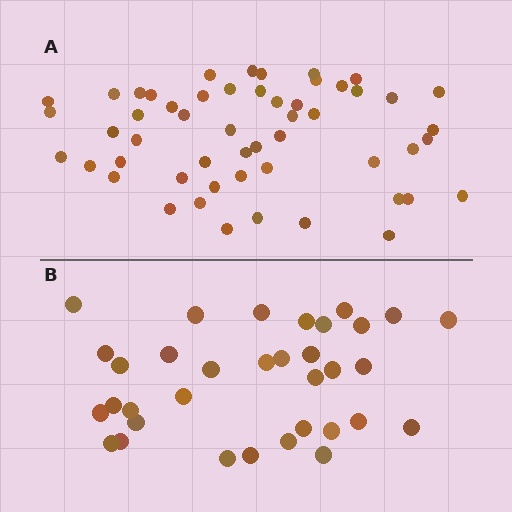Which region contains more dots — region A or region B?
Region A (the top region) has more dots.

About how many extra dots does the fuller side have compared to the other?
Region A has approximately 20 more dots than region B.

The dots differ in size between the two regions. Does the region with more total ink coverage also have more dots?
No. Region B has more total ink coverage because its dots are larger, but region A actually contains more individual dots. Total area can be misleading — the number of items is what matters here.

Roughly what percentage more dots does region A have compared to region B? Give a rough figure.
About 55% more.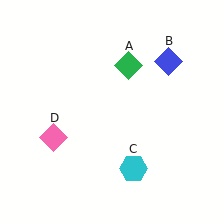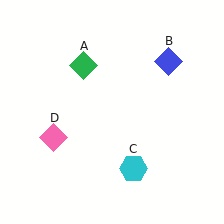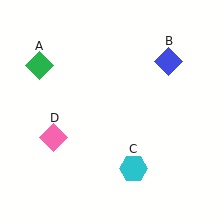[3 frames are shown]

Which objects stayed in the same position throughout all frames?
Blue diamond (object B) and cyan hexagon (object C) and pink diamond (object D) remained stationary.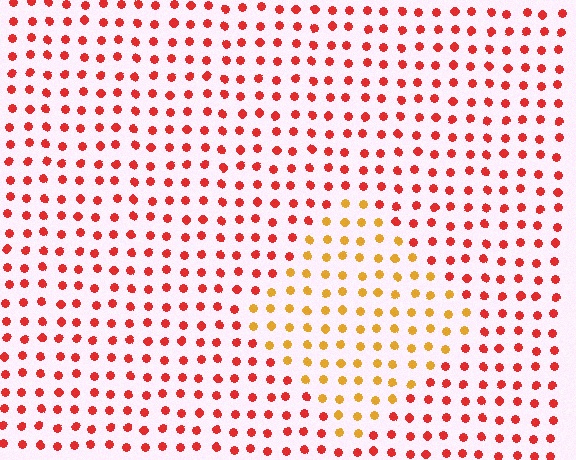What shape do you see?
I see a diamond.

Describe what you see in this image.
The image is filled with small red elements in a uniform arrangement. A diamond-shaped region is visible where the elements are tinted to a slightly different hue, forming a subtle color boundary.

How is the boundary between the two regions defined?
The boundary is defined purely by a slight shift in hue (about 41 degrees). Spacing, size, and orientation are identical on both sides.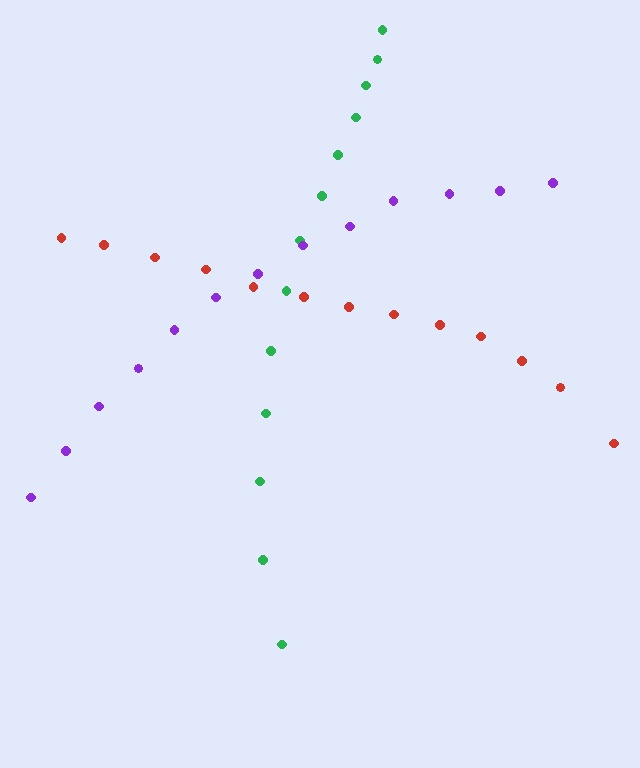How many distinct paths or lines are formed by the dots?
There are 3 distinct paths.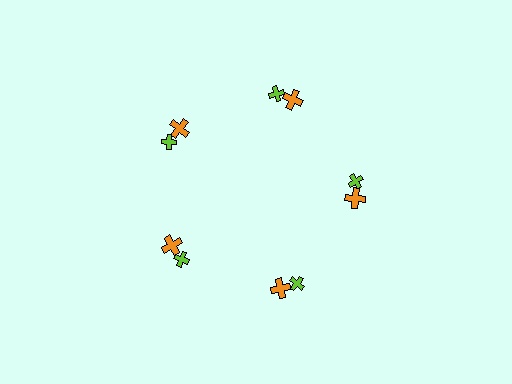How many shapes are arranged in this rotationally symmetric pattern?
There are 10 shapes, arranged in 5 groups of 2.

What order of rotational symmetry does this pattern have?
This pattern has 5-fold rotational symmetry.